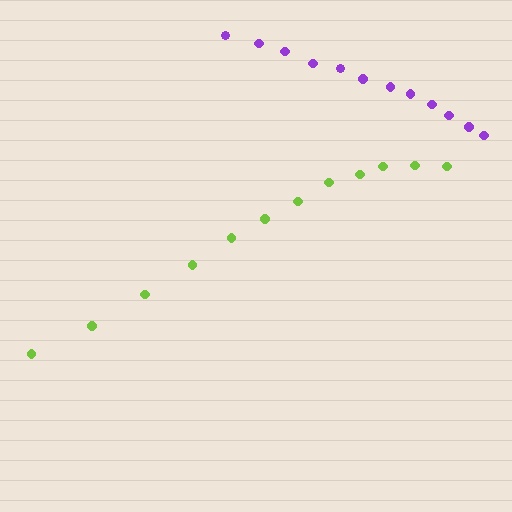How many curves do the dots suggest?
There are 2 distinct paths.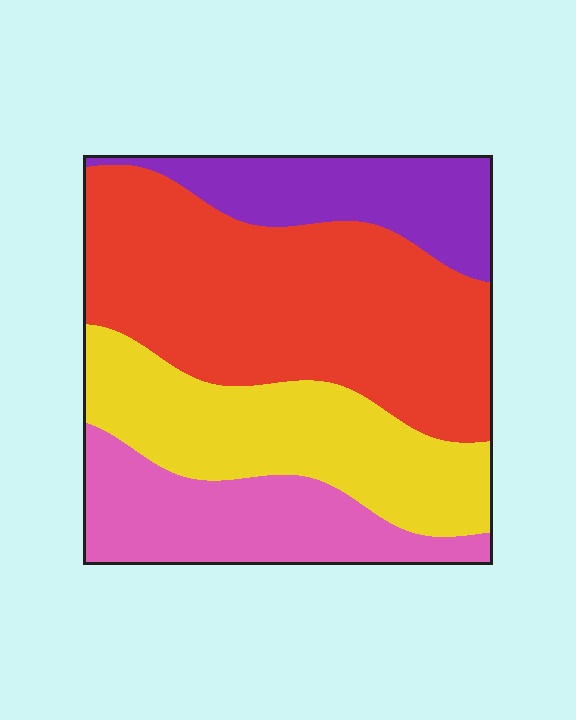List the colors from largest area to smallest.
From largest to smallest: red, yellow, pink, purple.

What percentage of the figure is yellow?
Yellow takes up less than a quarter of the figure.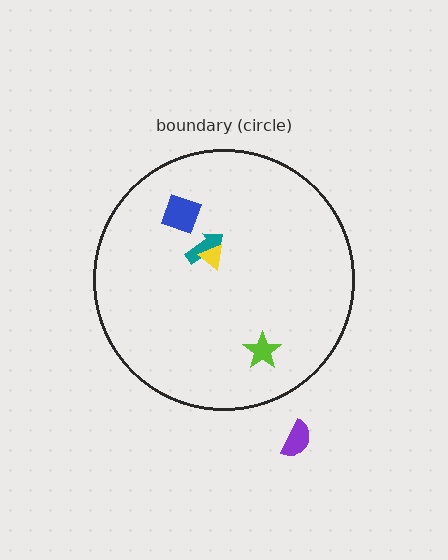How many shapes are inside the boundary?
4 inside, 1 outside.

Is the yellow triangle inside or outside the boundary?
Inside.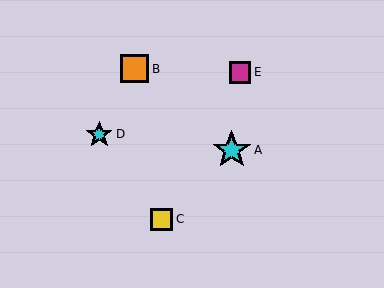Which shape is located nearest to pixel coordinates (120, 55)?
The orange square (labeled B) at (135, 69) is nearest to that location.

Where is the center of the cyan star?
The center of the cyan star is at (232, 150).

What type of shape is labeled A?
Shape A is a cyan star.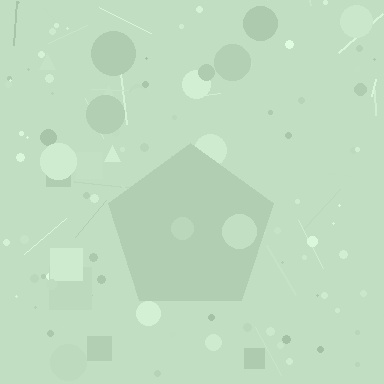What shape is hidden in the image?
A pentagon is hidden in the image.